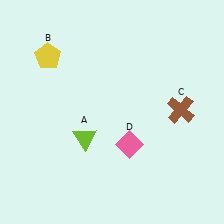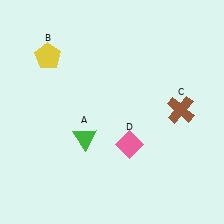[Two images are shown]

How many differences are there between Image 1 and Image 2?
There is 1 difference between the two images.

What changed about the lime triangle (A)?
In Image 1, A is lime. In Image 2, it changed to green.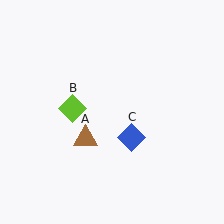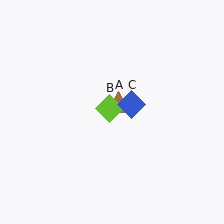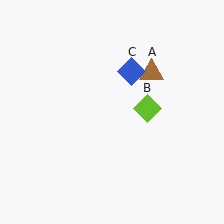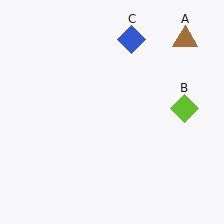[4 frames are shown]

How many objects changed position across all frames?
3 objects changed position: brown triangle (object A), lime diamond (object B), blue diamond (object C).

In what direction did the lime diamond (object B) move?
The lime diamond (object B) moved right.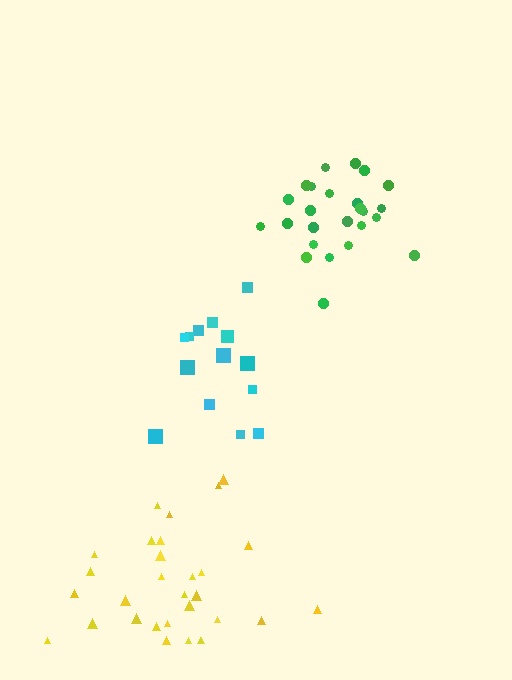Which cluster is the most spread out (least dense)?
Yellow.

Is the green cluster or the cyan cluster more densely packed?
Green.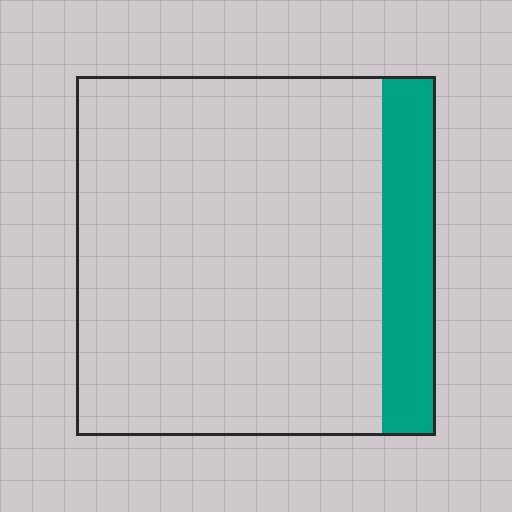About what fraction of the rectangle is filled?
About one sixth (1/6).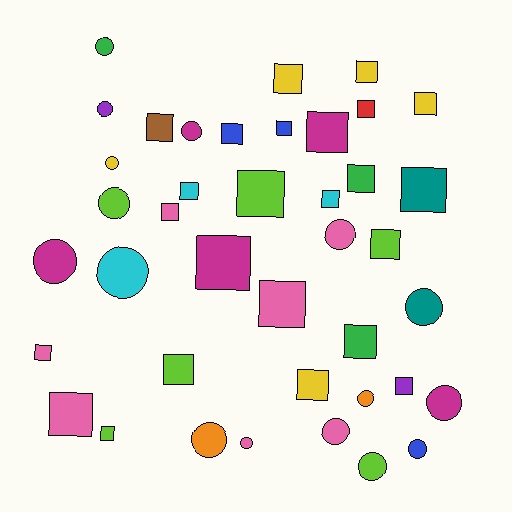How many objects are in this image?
There are 40 objects.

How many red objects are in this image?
There is 1 red object.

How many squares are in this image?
There are 24 squares.